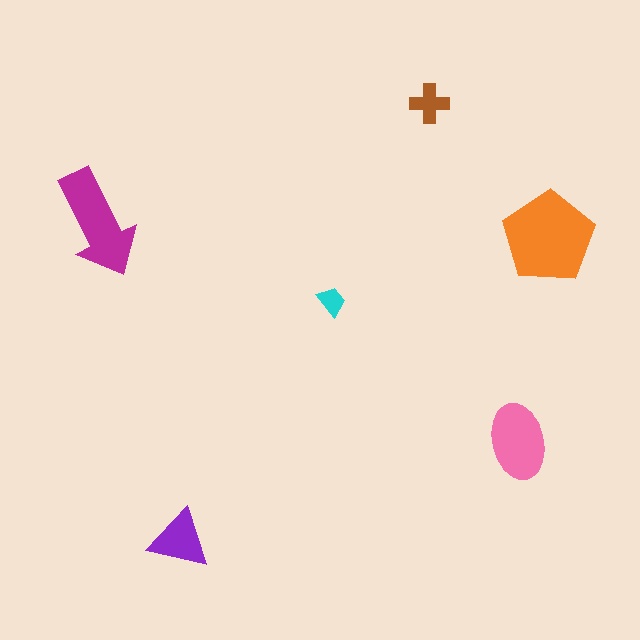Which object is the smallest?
The cyan trapezoid.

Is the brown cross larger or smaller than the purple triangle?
Smaller.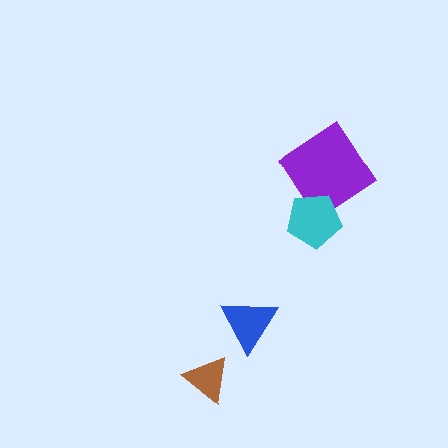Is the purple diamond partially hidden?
Yes, it is partially covered by another shape.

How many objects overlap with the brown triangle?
0 objects overlap with the brown triangle.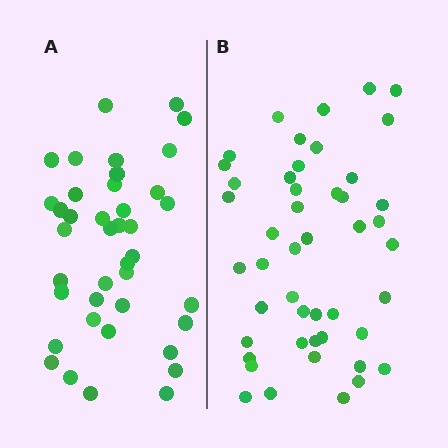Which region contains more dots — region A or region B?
Region B (the right region) has more dots.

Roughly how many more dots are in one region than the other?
Region B has roughly 8 or so more dots than region A.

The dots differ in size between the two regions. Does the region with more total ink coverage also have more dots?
No. Region A has more total ink coverage because its dots are larger, but region B actually contains more individual dots. Total area can be misleading — the number of items is what matters here.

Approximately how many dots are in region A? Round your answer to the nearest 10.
About 40 dots.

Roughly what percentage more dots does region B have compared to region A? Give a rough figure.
About 20% more.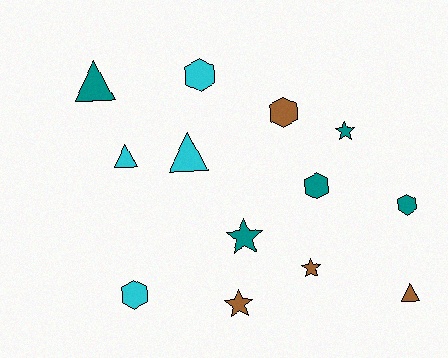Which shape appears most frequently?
Hexagon, with 5 objects.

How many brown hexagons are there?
There is 1 brown hexagon.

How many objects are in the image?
There are 13 objects.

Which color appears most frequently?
Teal, with 5 objects.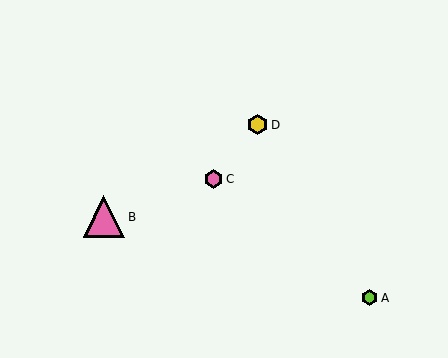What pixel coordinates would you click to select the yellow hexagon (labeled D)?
Click at (257, 125) to select the yellow hexagon D.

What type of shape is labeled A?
Shape A is a lime hexagon.